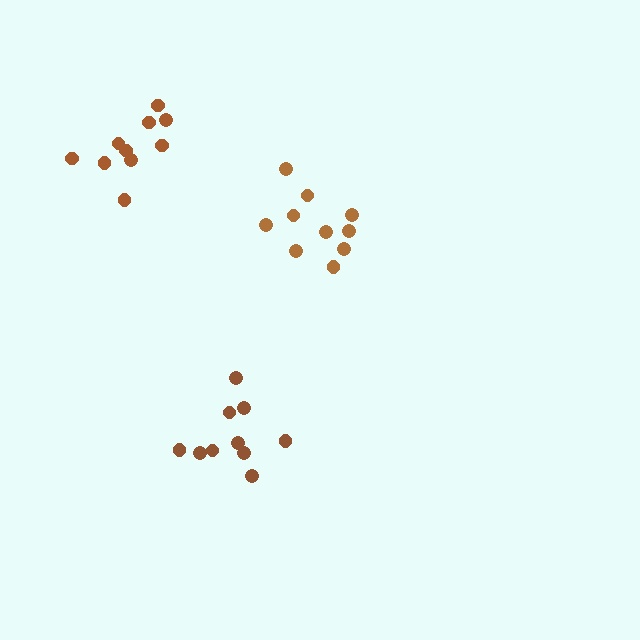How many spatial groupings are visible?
There are 3 spatial groupings.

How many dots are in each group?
Group 1: 10 dots, Group 2: 10 dots, Group 3: 10 dots (30 total).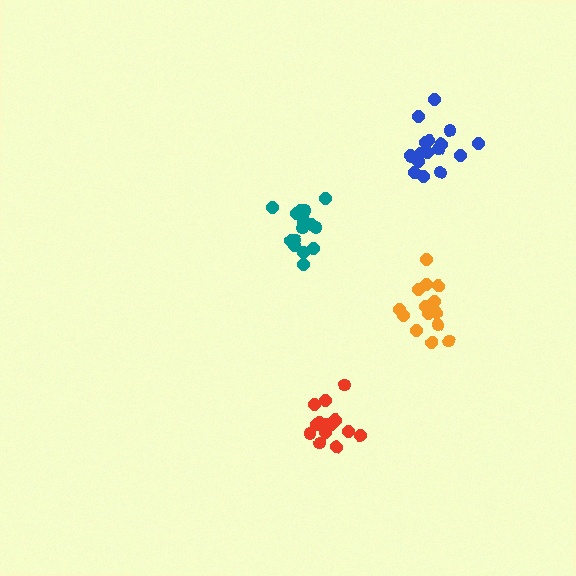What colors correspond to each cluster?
The clusters are colored: red, orange, teal, blue.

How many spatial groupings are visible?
There are 4 spatial groupings.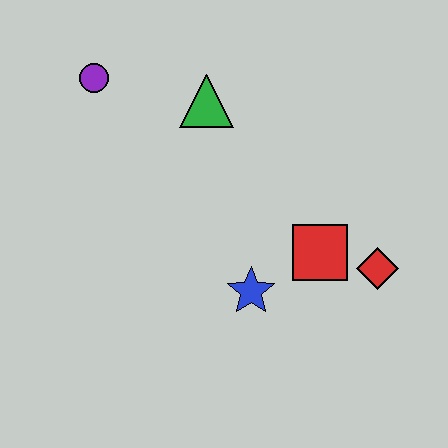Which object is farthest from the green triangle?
The red diamond is farthest from the green triangle.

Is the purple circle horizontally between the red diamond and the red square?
No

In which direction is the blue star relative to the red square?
The blue star is to the left of the red square.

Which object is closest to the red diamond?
The red square is closest to the red diamond.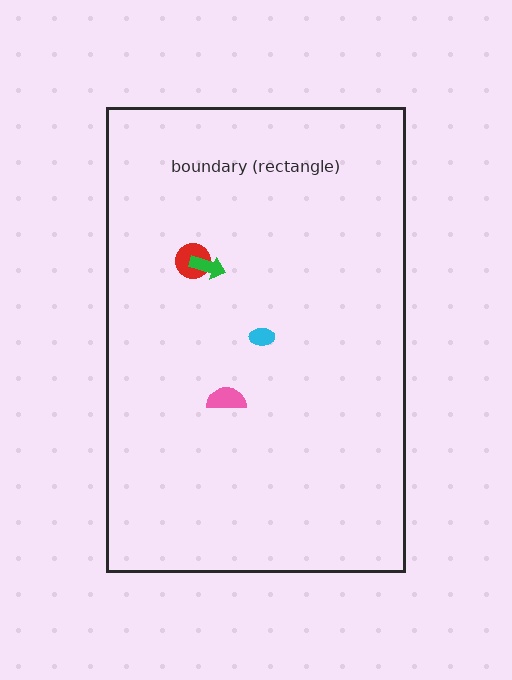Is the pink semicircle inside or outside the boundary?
Inside.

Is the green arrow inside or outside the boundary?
Inside.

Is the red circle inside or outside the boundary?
Inside.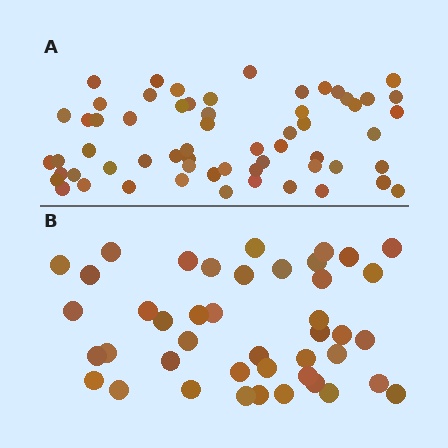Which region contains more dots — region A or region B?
Region A (the top region) has more dots.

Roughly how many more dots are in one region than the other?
Region A has approximately 15 more dots than region B.